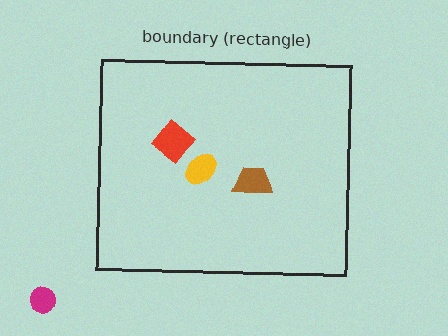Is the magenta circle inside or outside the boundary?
Outside.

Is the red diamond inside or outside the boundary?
Inside.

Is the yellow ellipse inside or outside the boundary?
Inside.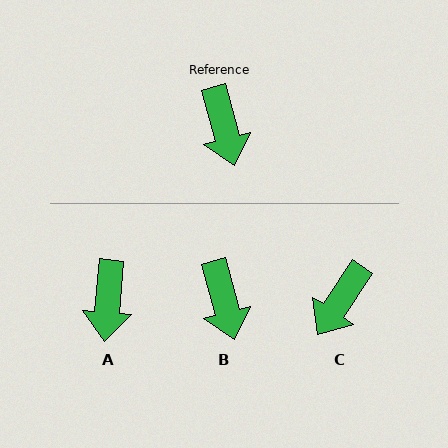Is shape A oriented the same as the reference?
No, it is off by about 20 degrees.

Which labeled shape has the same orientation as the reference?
B.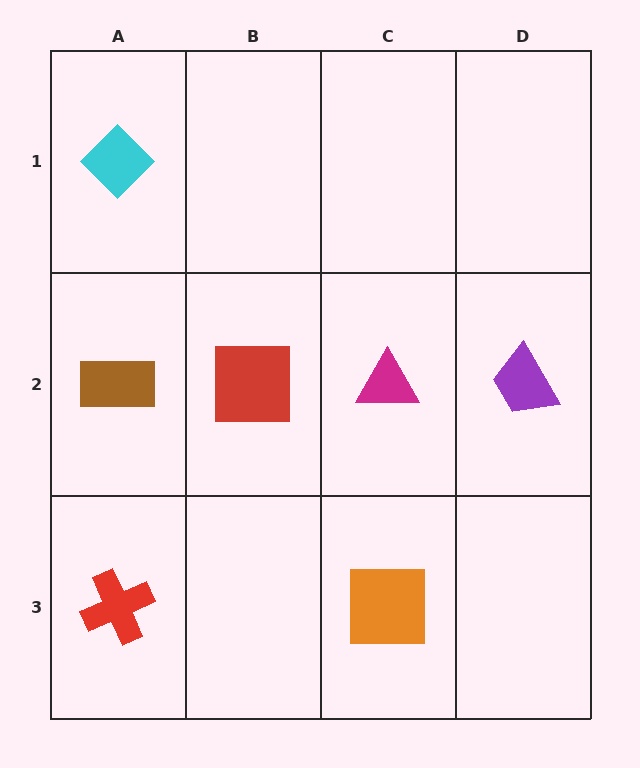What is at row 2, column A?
A brown rectangle.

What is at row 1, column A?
A cyan diamond.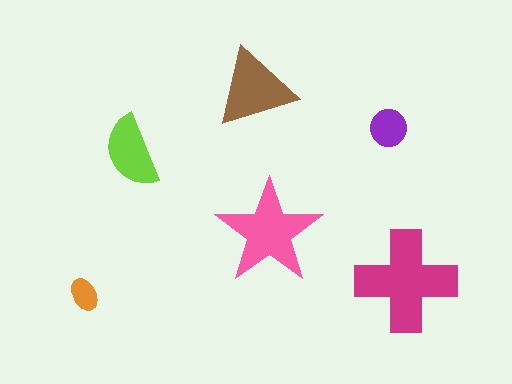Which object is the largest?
The magenta cross.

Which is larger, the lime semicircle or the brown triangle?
The brown triangle.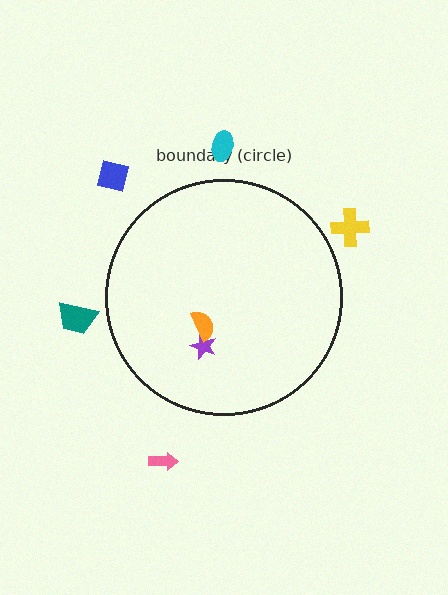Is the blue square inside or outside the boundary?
Outside.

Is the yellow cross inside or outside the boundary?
Outside.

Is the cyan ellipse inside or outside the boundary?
Outside.